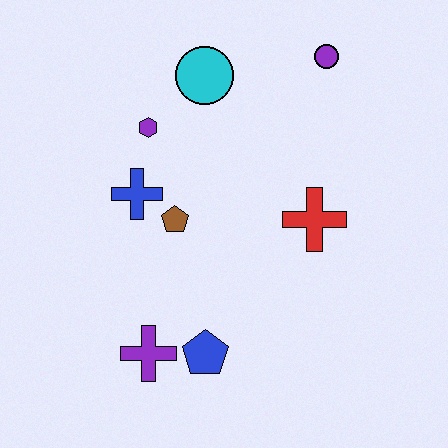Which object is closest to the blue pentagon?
The purple cross is closest to the blue pentagon.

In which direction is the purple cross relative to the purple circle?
The purple cross is below the purple circle.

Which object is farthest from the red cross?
The purple cross is farthest from the red cross.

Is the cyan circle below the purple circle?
Yes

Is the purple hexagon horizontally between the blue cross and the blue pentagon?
Yes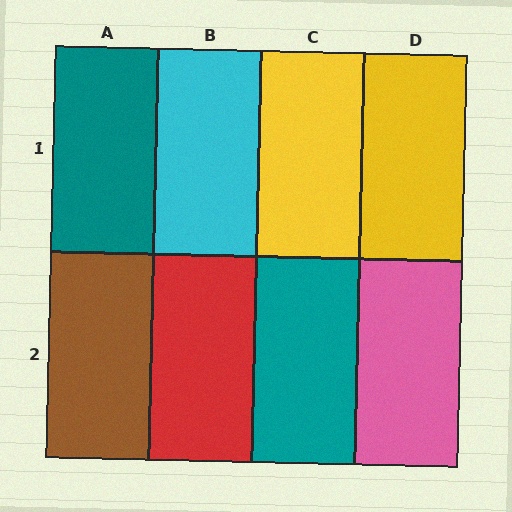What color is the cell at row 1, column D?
Yellow.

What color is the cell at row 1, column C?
Yellow.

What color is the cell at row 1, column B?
Cyan.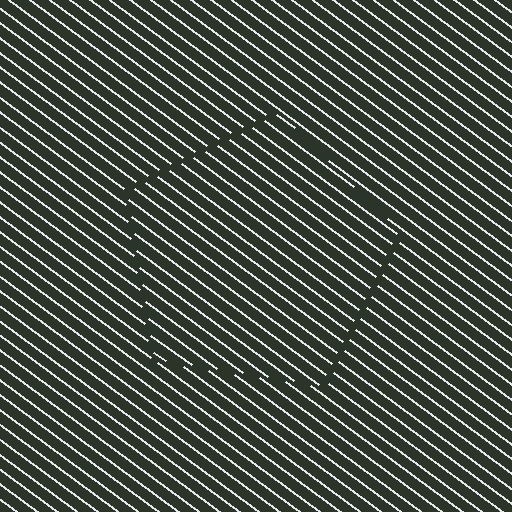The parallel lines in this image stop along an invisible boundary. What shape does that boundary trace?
An illusory pentagon. The interior of the shape contains the same grating, shifted by half a period — the contour is defined by the phase discontinuity where line-ends from the inner and outer gratings abut.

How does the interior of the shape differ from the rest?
The interior of the shape contains the same grating, shifted by half a period — the contour is defined by the phase discontinuity where line-ends from the inner and outer gratings abut.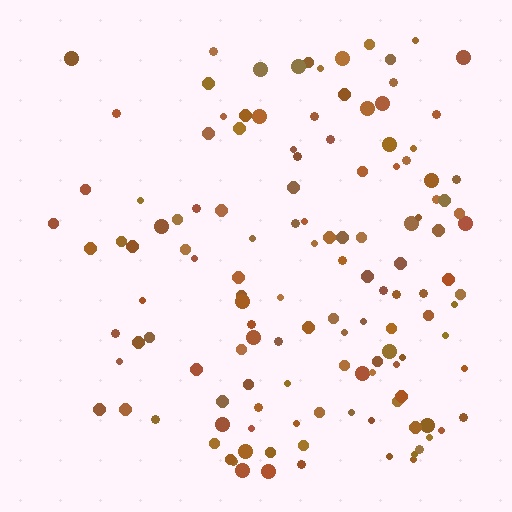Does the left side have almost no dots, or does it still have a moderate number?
Still a moderate number, just noticeably fewer than the right.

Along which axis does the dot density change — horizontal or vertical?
Horizontal.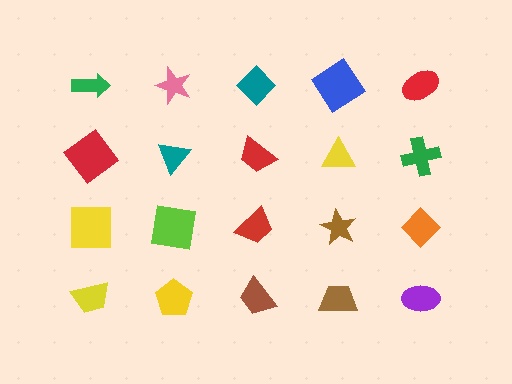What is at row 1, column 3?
A teal diamond.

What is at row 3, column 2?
A lime square.